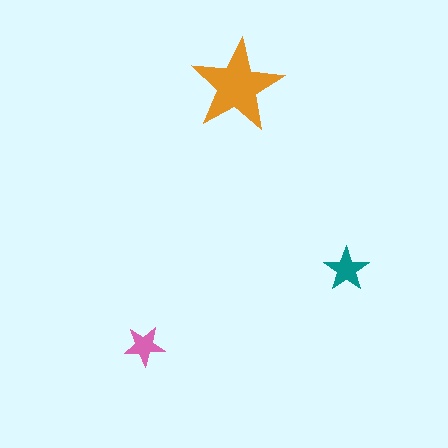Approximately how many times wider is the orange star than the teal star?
About 2 times wider.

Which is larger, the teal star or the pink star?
The teal one.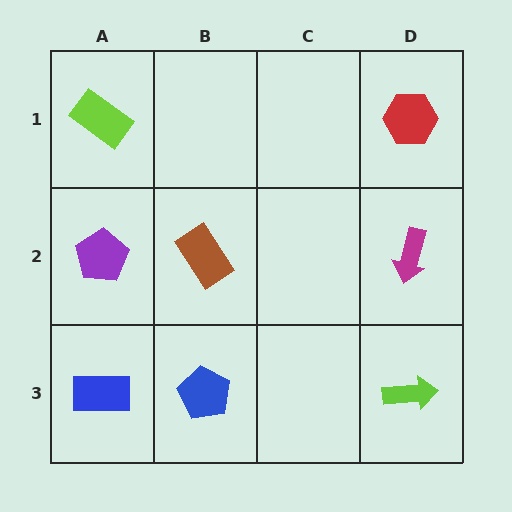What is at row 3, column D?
A lime arrow.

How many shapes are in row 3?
3 shapes.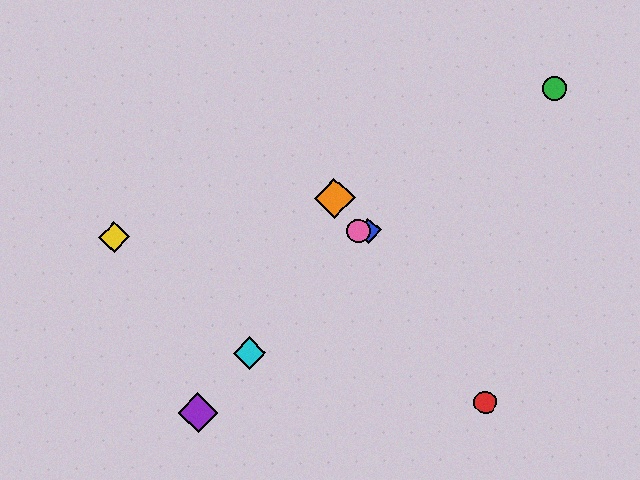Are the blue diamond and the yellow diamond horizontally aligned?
Yes, both are at y≈231.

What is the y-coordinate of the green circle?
The green circle is at y≈88.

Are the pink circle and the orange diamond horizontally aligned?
No, the pink circle is at y≈231 and the orange diamond is at y≈198.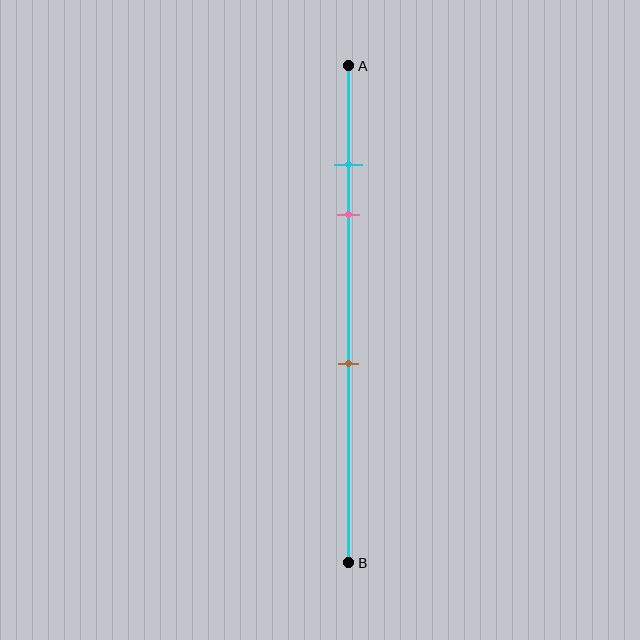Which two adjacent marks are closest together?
The cyan and pink marks are the closest adjacent pair.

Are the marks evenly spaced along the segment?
No, the marks are not evenly spaced.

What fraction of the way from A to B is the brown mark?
The brown mark is approximately 60% (0.6) of the way from A to B.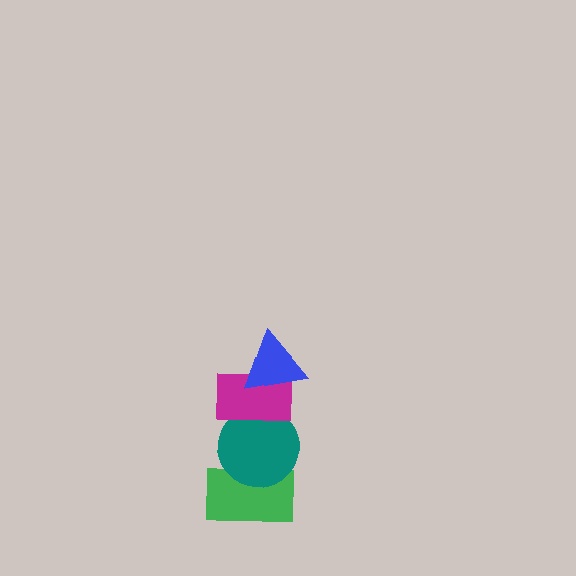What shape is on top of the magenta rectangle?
The blue triangle is on top of the magenta rectangle.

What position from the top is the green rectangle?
The green rectangle is 4th from the top.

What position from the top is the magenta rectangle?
The magenta rectangle is 2nd from the top.